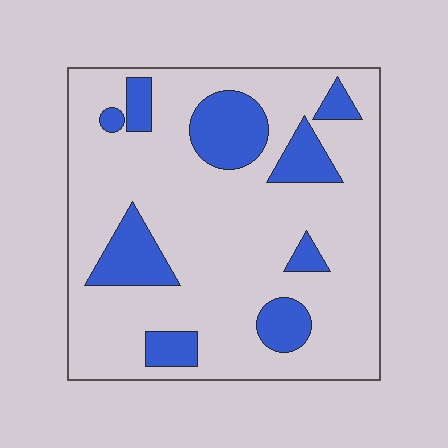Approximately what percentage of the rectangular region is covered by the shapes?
Approximately 20%.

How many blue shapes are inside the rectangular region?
9.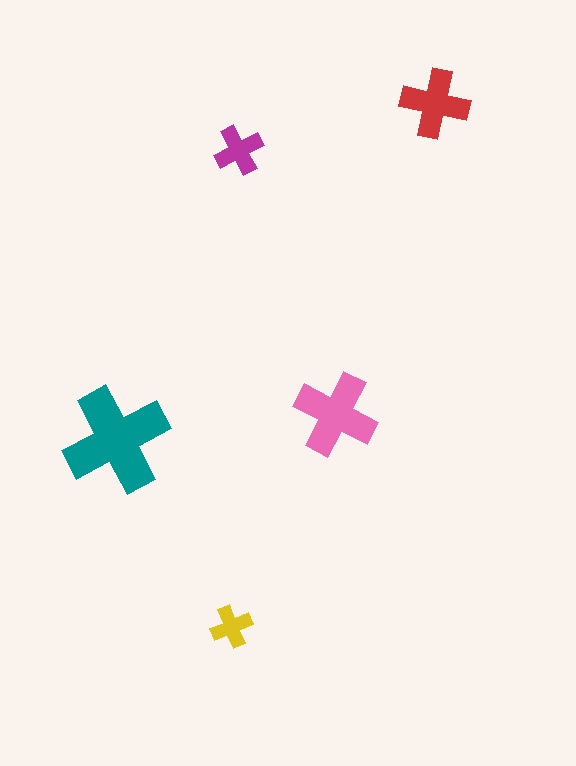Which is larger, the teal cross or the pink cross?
The teal one.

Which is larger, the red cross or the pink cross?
The pink one.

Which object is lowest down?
The yellow cross is bottommost.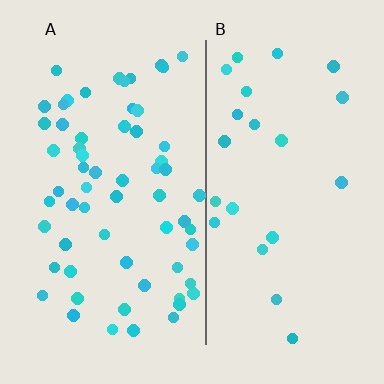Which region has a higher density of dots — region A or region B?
A (the left).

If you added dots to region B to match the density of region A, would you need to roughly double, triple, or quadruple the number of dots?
Approximately triple.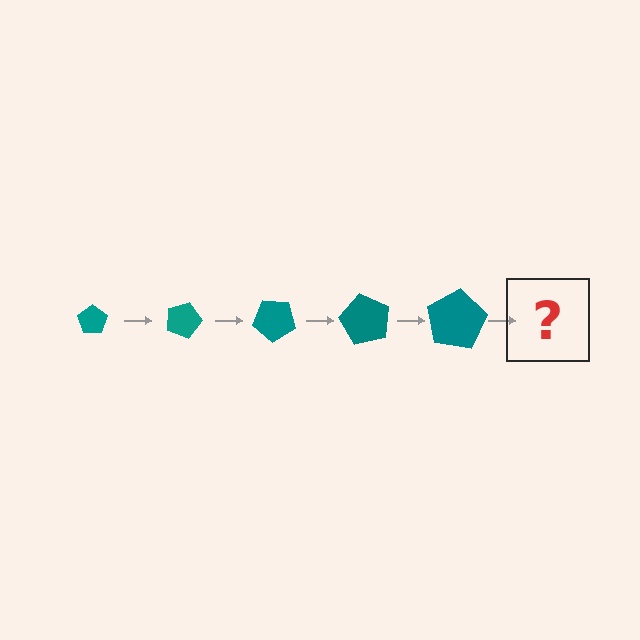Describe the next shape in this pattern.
It should be a pentagon, larger than the previous one and rotated 100 degrees from the start.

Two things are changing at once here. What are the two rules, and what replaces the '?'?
The two rules are that the pentagon grows larger each step and it rotates 20 degrees each step. The '?' should be a pentagon, larger than the previous one and rotated 100 degrees from the start.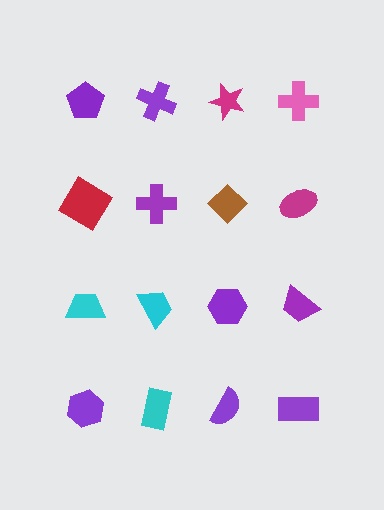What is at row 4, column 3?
A purple semicircle.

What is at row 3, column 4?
A purple trapezoid.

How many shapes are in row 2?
4 shapes.